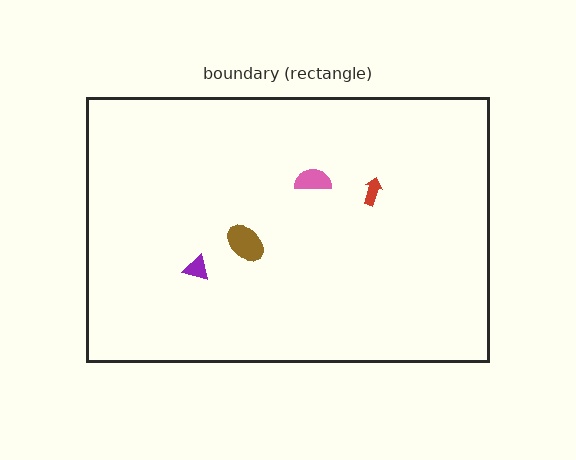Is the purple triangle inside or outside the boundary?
Inside.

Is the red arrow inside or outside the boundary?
Inside.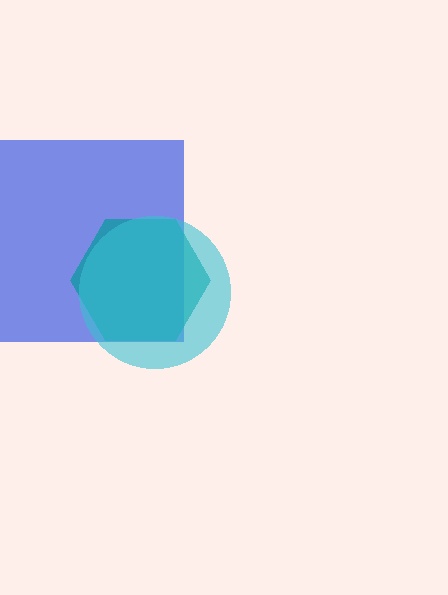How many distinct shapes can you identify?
There are 3 distinct shapes: a blue square, a teal hexagon, a cyan circle.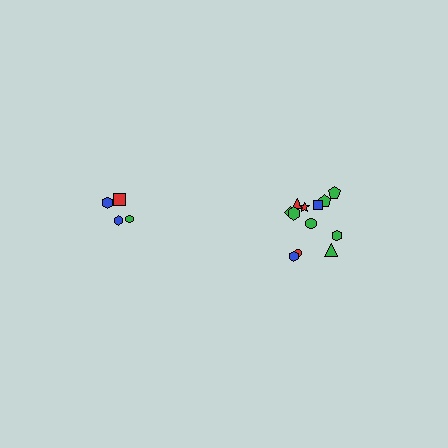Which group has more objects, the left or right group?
The right group.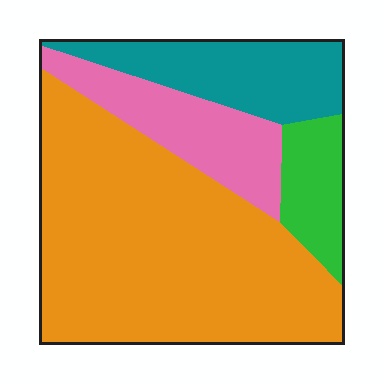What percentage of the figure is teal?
Teal covers roughly 15% of the figure.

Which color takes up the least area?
Green, at roughly 10%.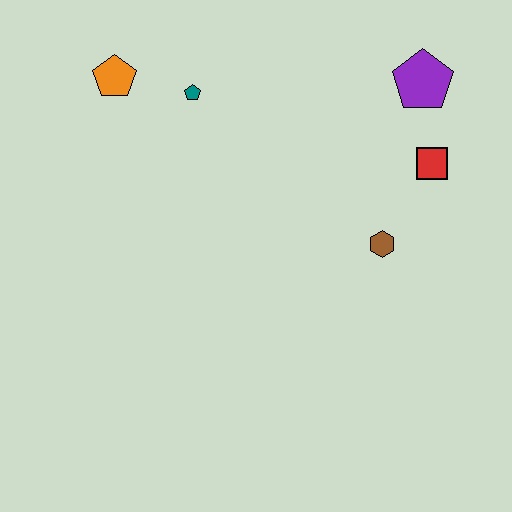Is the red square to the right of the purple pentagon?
Yes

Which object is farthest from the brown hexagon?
The orange pentagon is farthest from the brown hexagon.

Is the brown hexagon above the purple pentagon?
No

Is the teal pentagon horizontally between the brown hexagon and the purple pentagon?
No